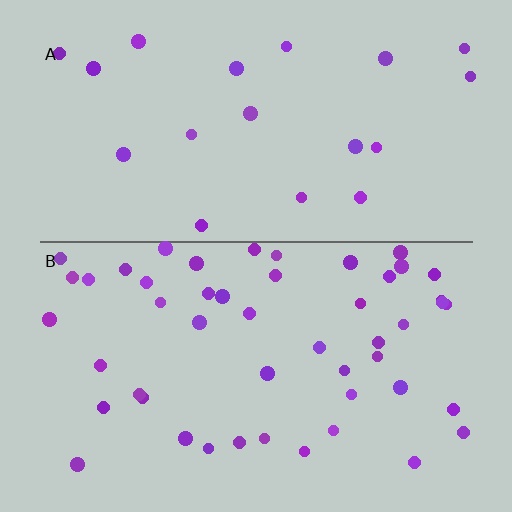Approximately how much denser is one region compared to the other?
Approximately 2.6× — region B over region A.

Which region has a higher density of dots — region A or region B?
B (the bottom).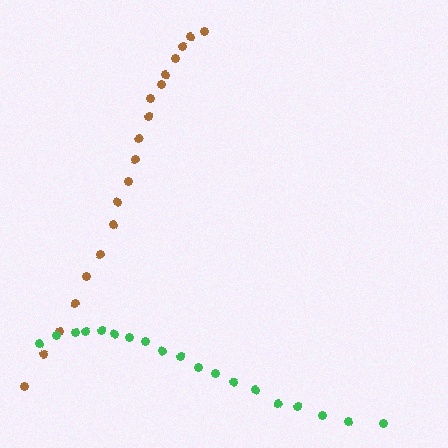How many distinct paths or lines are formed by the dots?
There are 2 distinct paths.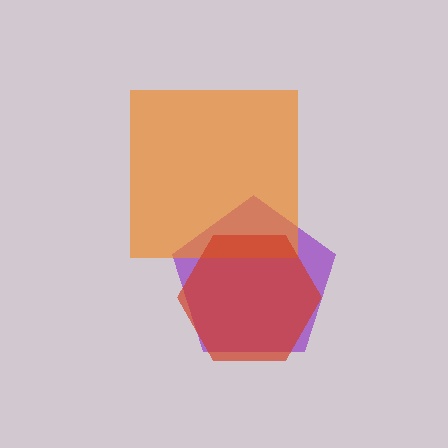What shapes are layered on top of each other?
The layered shapes are: a purple pentagon, an orange square, a red hexagon.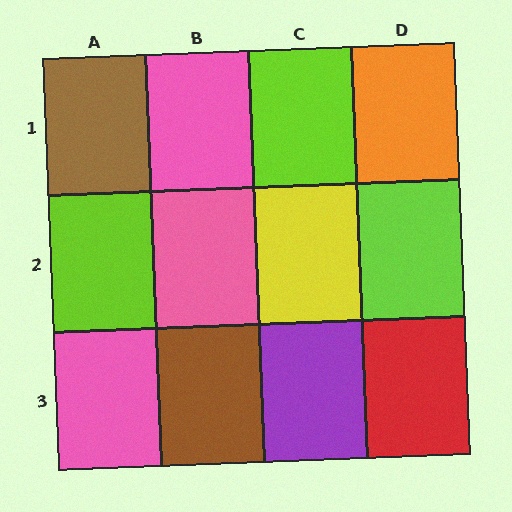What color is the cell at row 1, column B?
Pink.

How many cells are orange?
1 cell is orange.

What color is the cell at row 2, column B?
Pink.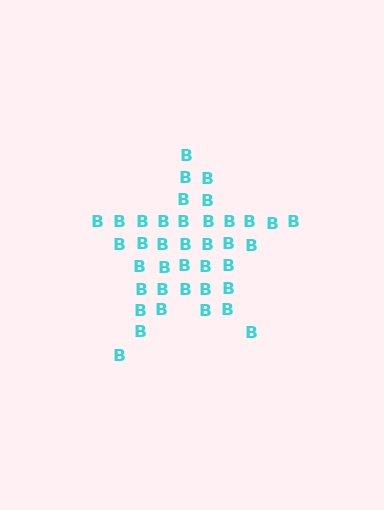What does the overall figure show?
The overall figure shows a star.